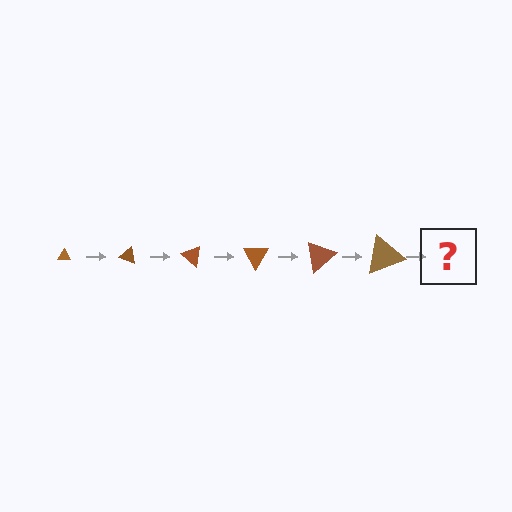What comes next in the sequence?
The next element should be a triangle, larger than the previous one and rotated 120 degrees from the start.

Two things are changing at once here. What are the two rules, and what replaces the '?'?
The two rules are that the triangle grows larger each step and it rotates 20 degrees each step. The '?' should be a triangle, larger than the previous one and rotated 120 degrees from the start.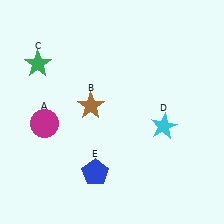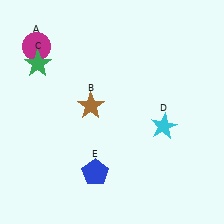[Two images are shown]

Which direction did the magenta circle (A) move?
The magenta circle (A) moved up.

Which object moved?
The magenta circle (A) moved up.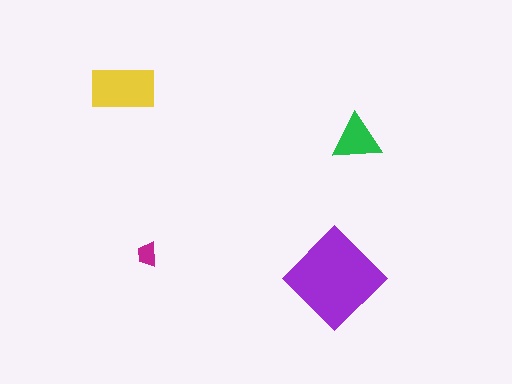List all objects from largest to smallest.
The purple diamond, the yellow rectangle, the green triangle, the magenta trapezoid.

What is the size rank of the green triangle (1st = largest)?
3rd.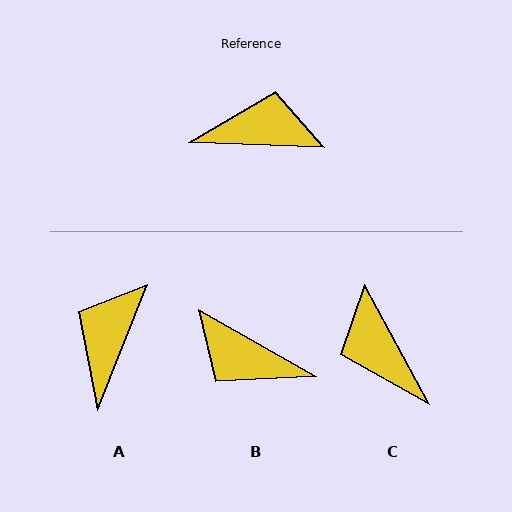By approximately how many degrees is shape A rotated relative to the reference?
Approximately 70 degrees counter-clockwise.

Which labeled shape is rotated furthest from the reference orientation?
B, about 153 degrees away.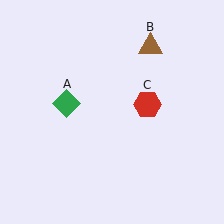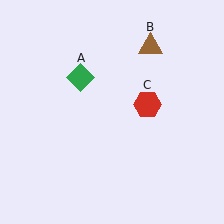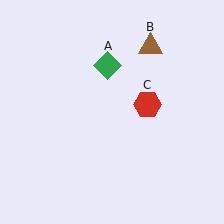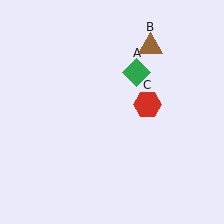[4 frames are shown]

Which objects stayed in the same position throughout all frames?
Brown triangle (object B) and red hexagon (object C) remained stationary.